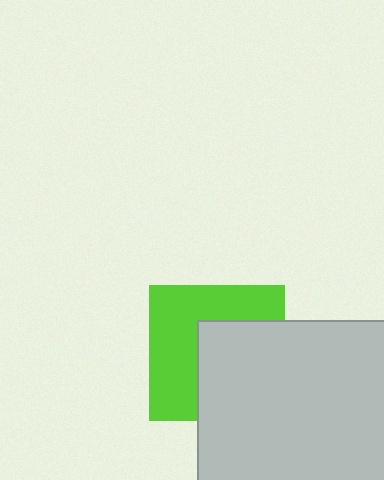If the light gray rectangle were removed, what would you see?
You would see the complete lime square.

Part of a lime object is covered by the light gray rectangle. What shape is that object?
It is a square.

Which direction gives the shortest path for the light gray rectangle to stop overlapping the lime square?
Moving toward the lower-right gives the shortest separation.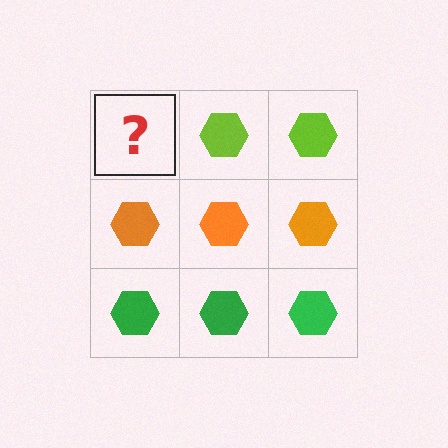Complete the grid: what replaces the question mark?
The question mark should be replaced with a lime hexagon.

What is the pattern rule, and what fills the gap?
The rule is that each row has a consistent color. The gap should be filled with a lime hexagon.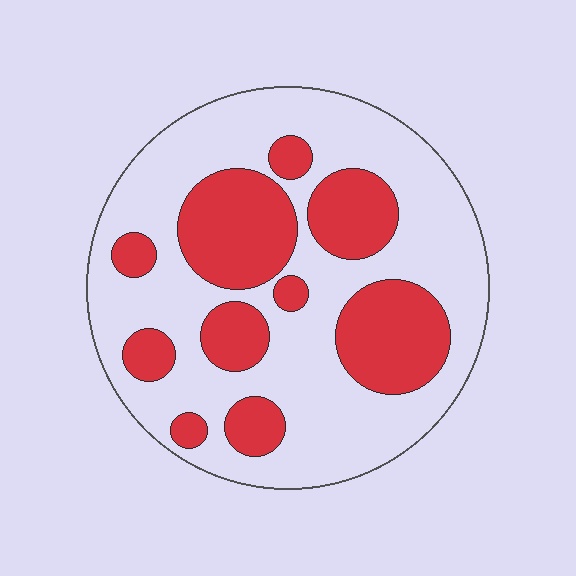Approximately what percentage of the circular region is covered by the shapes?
Approximately 35%.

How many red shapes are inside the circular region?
10.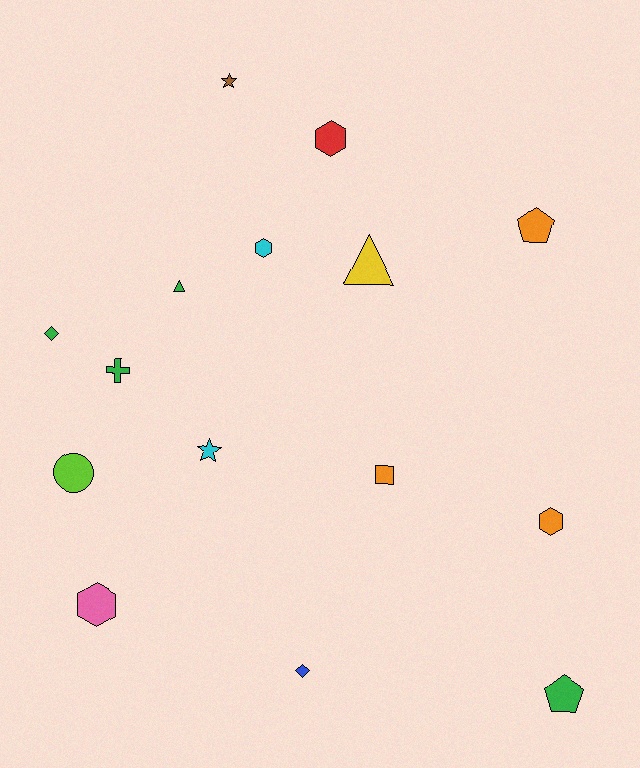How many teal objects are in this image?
There are no teal objects.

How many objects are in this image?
There are 15 objects.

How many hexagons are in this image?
There are 4 hexagons.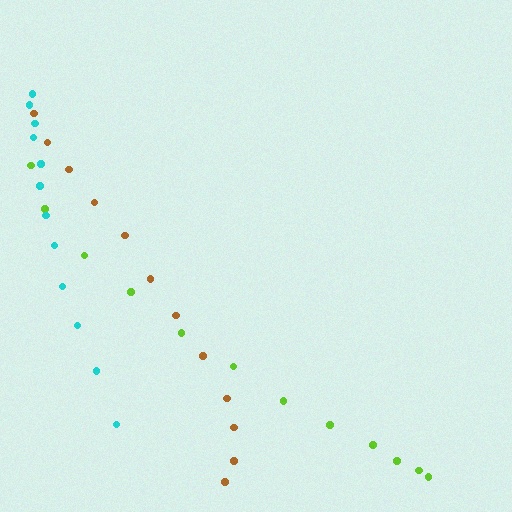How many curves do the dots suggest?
There are 3 distinct paths.